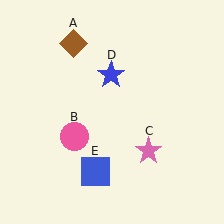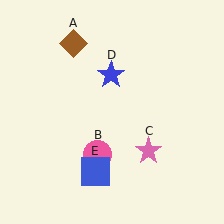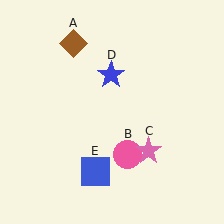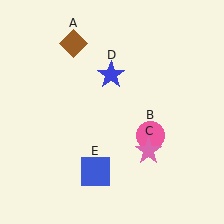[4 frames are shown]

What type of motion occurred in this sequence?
The pink circle (object B) rotated counterclockwise around the center of the scene.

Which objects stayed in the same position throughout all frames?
Brown diamond (object A) and pink star (object C) and blue star (object D) and blue square (object E) remained stationary.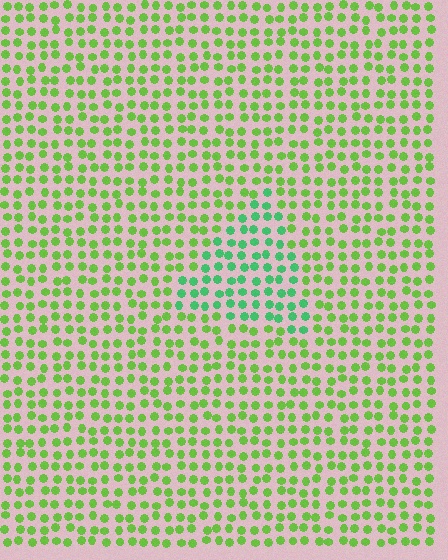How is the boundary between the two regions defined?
The boundary is defined purely by a slight shift in hue (about 39 degrees). Spacing, size, and orientation are identical on both sides.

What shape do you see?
I see a triangle.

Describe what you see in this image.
The image is filled with small lime elements in a uniform arrangement. A triangle-shaped region is visible where the elements are tinted to a slightly different hue, forming a subtle color boundary.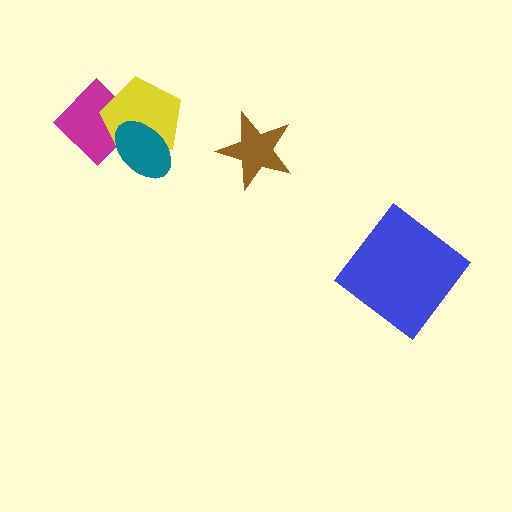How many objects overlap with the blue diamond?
0 objects overlap with the blue diamond.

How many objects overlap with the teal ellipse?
2 objects overlap with the teal ellipse.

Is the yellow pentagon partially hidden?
Yes, it is partially covered by another shape.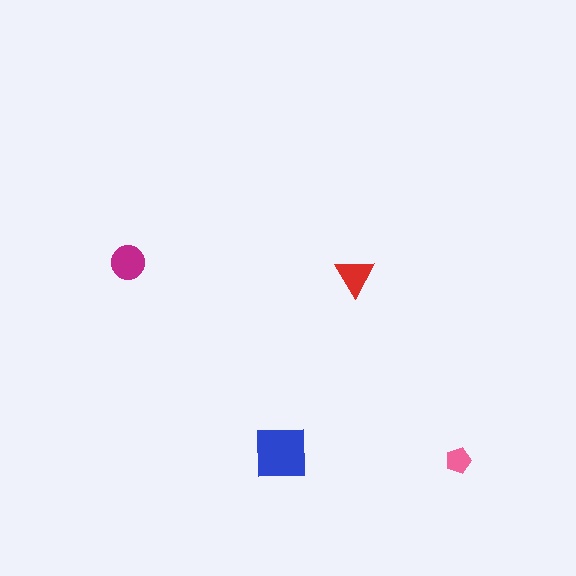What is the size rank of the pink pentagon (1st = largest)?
4th.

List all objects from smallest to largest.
The pink pentagon, the red triangle, the magenta circle, the blue square.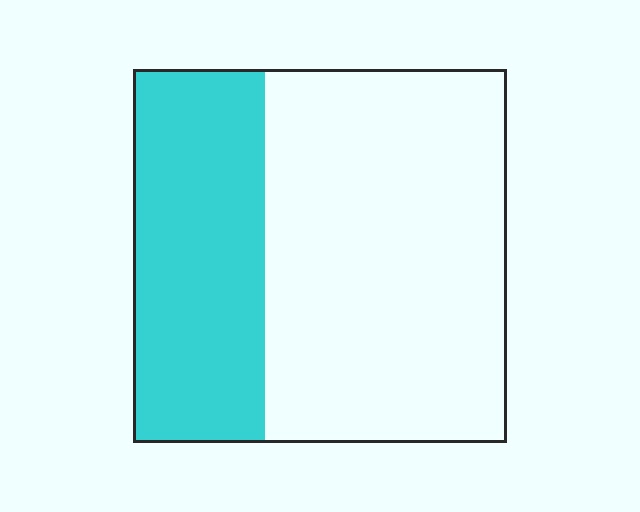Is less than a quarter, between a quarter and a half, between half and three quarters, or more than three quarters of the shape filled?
Between a quarter and a half.